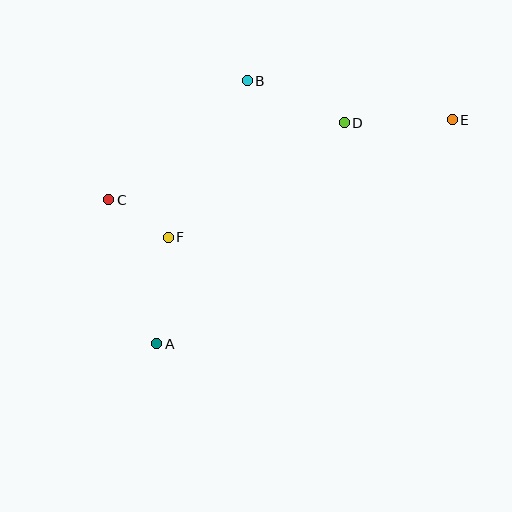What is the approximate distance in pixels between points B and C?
The distance between B and C is approximately 183 pixels.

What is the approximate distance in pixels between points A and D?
The distance between A and D is approximately 290 pixels.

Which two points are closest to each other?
Points C and F are closest to each other.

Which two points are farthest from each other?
Points A and E are farthest from each other.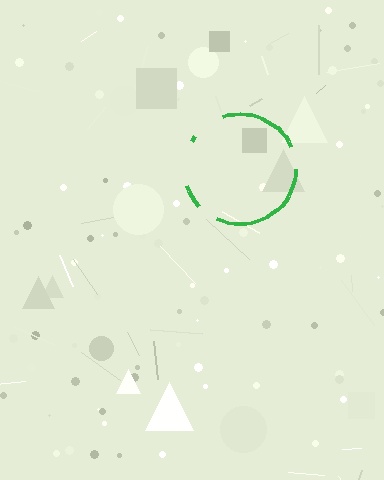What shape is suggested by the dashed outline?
The dashed outline suggests a circle.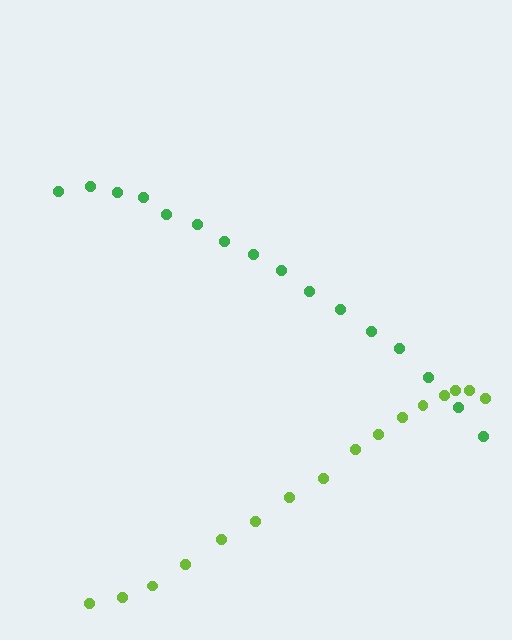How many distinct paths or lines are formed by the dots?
There are 2 distinct paths.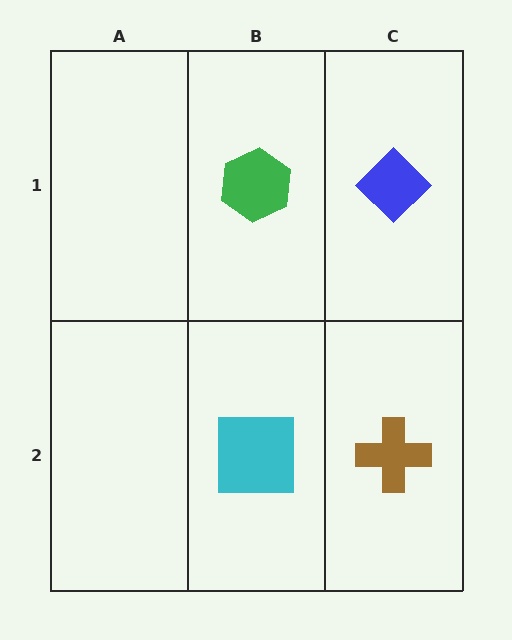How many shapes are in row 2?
2 shapes.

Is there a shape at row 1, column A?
No, that cell is empty.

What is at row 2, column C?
A brown cross.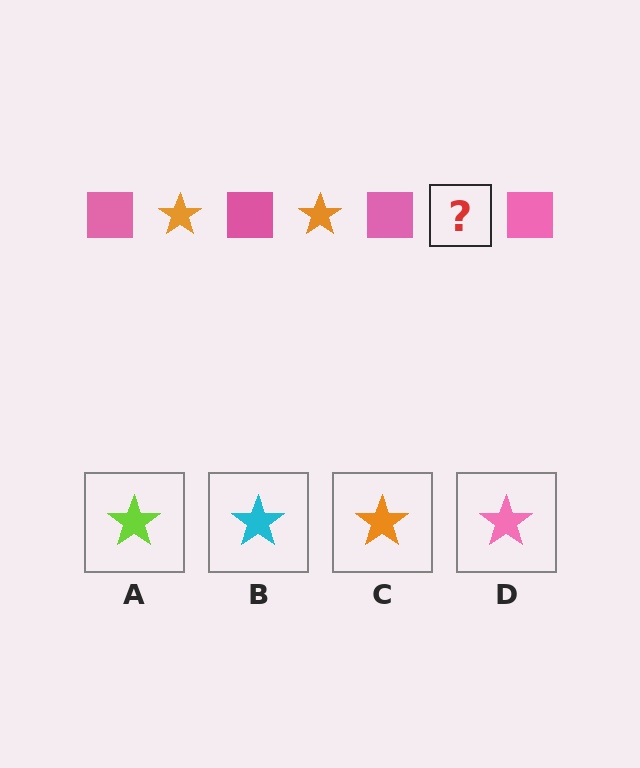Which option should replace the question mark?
Option C.